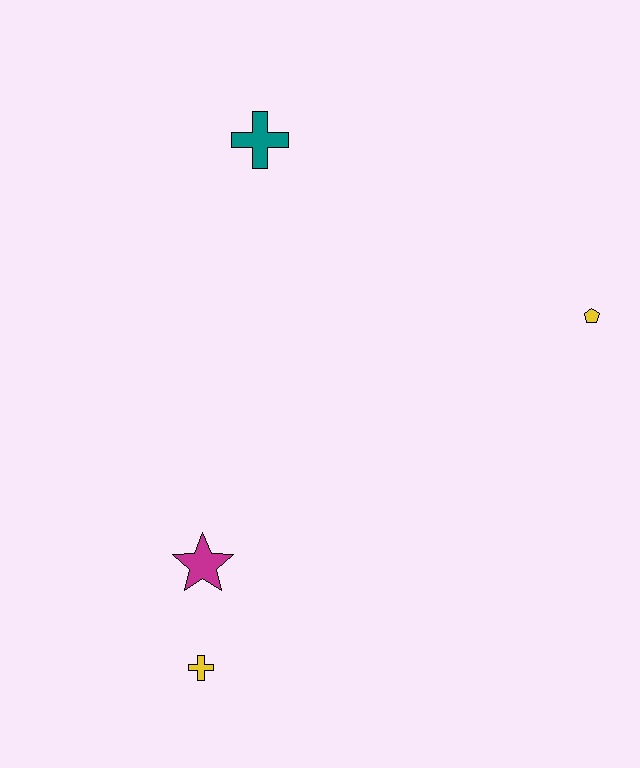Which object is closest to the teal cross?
The yellow pentagon is closest to the teal cross.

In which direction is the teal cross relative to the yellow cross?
The teal cross is above the yellow cross.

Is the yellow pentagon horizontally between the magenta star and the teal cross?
No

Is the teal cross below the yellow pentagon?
No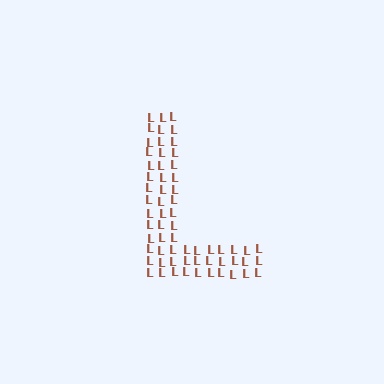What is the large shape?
The large shape is the letter L.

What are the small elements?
The small elements are letter L's.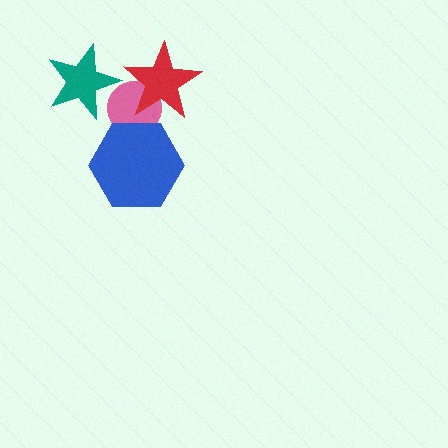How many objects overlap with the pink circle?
3 objects overlap with the pink circle.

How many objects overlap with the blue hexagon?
1 object overlaps with the blue hexagon.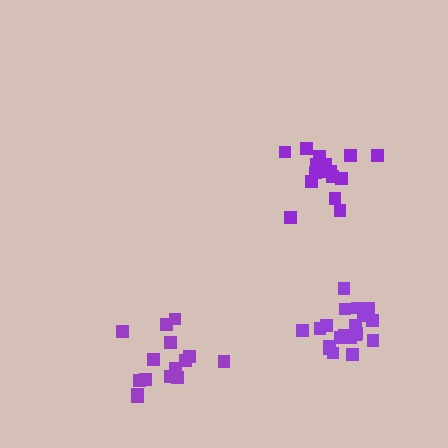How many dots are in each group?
Group 1: 16 dots, Group 2: 15 dots, Group 3: 20 dots (51 total).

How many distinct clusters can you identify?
There are 3 distinct clusters.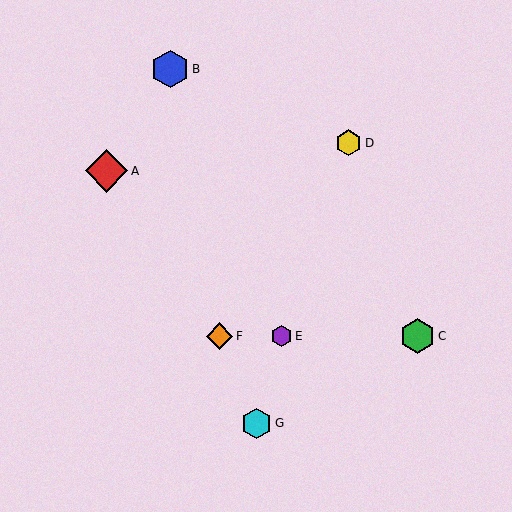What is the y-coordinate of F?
Object F is at y≈336.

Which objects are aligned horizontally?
Objects C, E, F are aligned horizontally.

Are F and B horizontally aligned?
No, F is at y≈336 and B is at y≈69.